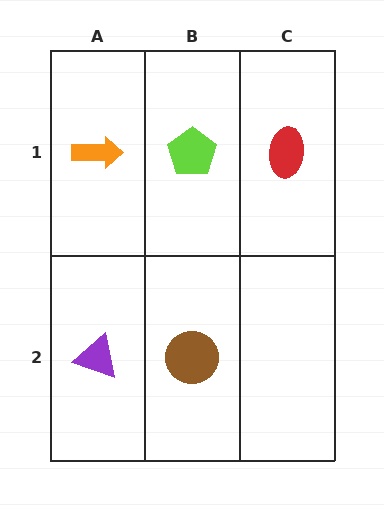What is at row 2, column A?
A purple triangle.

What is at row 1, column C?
A red ellipse.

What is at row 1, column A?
An orange arrow.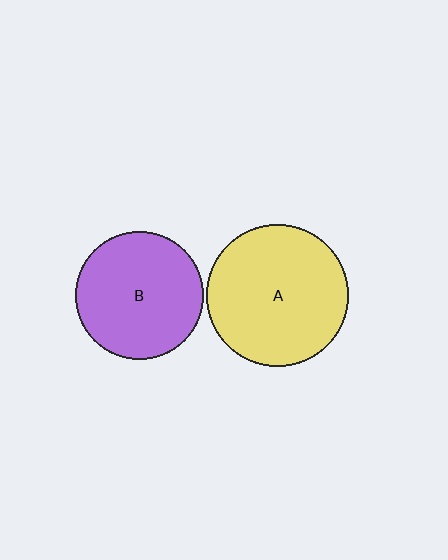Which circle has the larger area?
Circle A (yellow).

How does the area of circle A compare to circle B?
Approximately 1.2 times.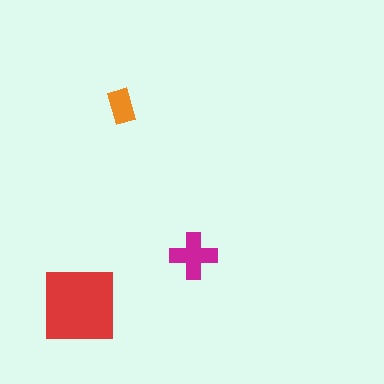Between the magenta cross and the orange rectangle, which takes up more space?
The magenta cross.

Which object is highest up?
The orange rectangle is topmost.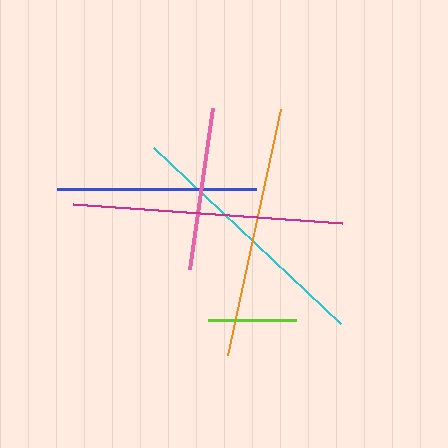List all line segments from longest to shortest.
From longest to shortest: magenta, cyan, orange, blue, pink, lime.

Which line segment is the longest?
The magenta line is the longest at approximately 269 pixels.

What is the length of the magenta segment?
The magenta segment is approximately 269 pixels long.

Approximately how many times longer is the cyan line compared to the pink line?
The cyan line is approximately 1.6 times the length of the pink line.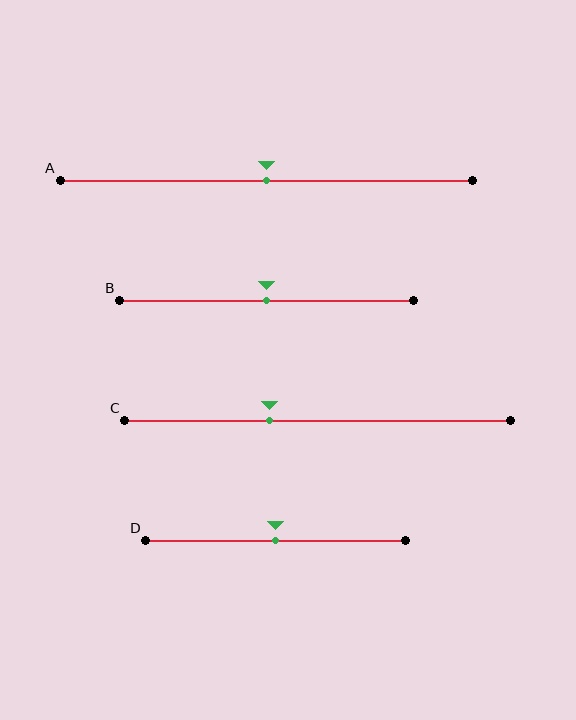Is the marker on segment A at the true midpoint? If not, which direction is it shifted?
Yes, the marker on segment A is at the true midpoint.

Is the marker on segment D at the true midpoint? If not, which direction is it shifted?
Yes, the marker on segment D is at the true midpoint.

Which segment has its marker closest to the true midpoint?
Segment A has its marker closest to the true midpoint.